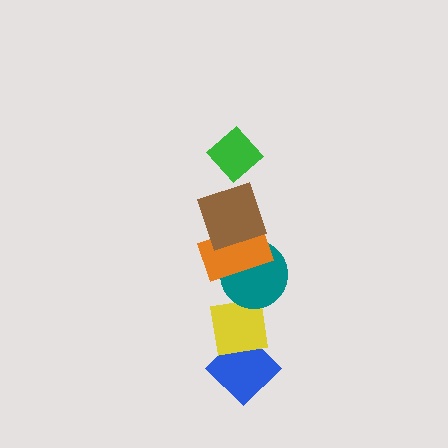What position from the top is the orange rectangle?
The orange rectangle is 3rd from the top.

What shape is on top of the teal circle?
The orange rectangle is on top of the teal circle.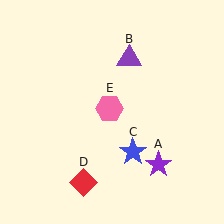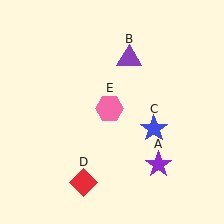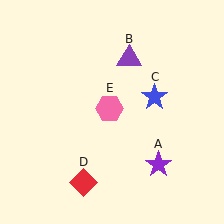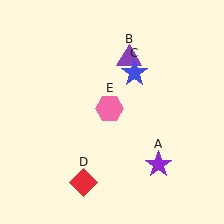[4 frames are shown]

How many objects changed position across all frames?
1 object changed position: blue star (object C).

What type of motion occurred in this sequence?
The blue star (object C) rotated counterclockwise around the center of the scene.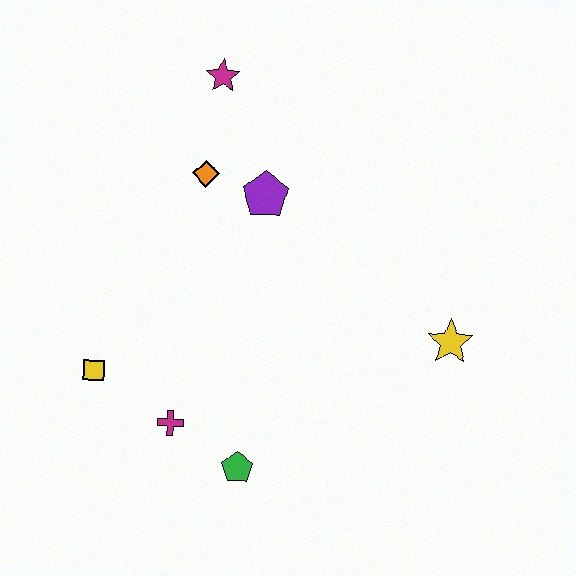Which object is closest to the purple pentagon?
The orange diamond is closest to the purple pentagon.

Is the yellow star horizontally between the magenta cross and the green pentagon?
No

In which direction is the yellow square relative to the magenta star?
The yellow square is below the magenta star.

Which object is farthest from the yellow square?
The yellow star is farthest from the yellow square.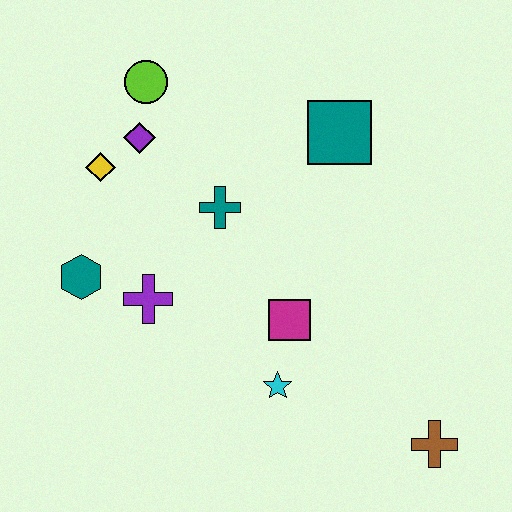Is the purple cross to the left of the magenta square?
Yes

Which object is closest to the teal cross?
The purple diamond is closest to the teal cross.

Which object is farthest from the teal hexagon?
The brown cross is farthest from the teal hexagon.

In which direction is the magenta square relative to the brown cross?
The magenta square is to the left of the brown cross.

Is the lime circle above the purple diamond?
Yes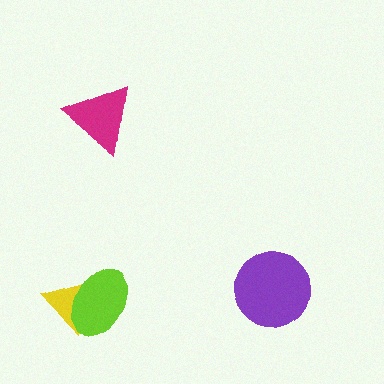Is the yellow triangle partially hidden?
Yes, it is partially covered by another shape.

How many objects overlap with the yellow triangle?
1 object overlaps with the yellow triangle.